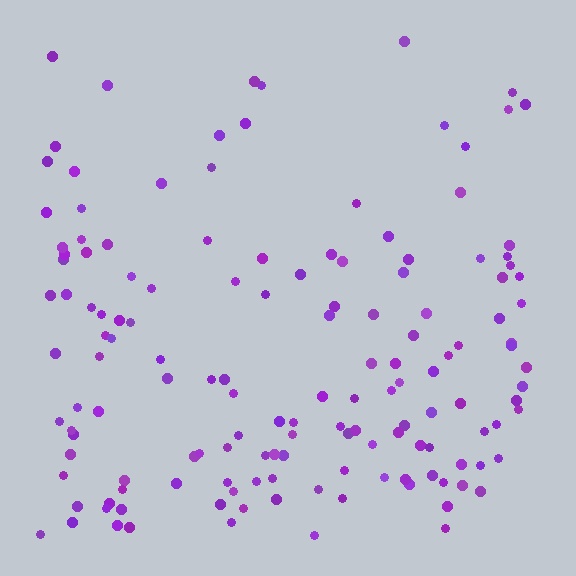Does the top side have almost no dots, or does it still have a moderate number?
Still a moderate number, just noticeably fewer than the bottom.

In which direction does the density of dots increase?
From top to bottom, with the bottom side densest.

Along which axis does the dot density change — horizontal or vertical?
Vertical.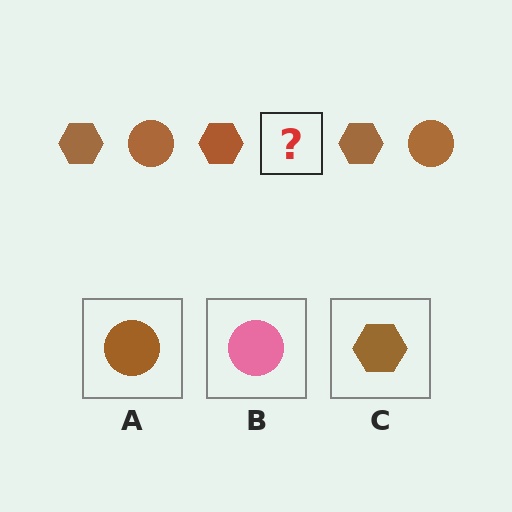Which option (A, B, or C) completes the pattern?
A.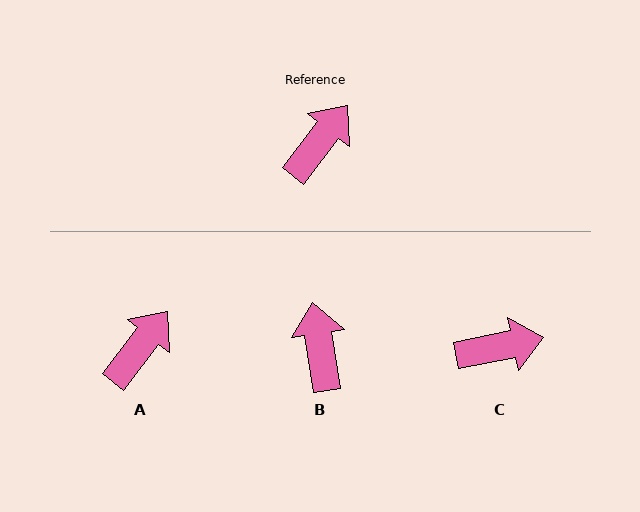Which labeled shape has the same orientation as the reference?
A.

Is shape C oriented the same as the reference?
No, it is off by about 41 degrees.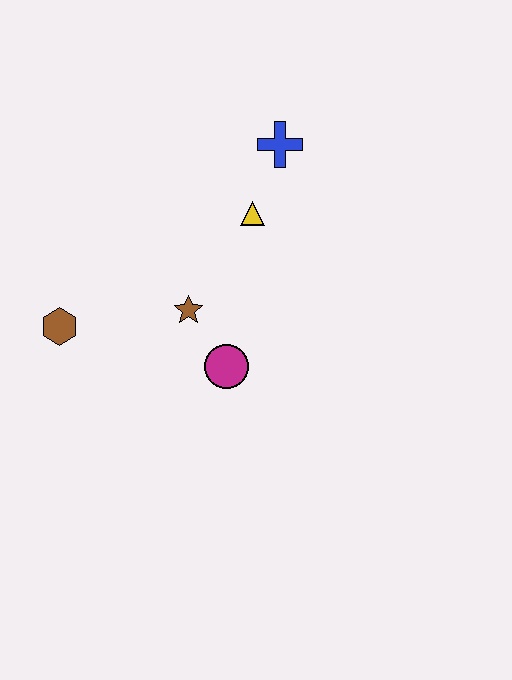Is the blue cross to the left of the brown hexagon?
No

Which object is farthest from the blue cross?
The brown hexagon is farthest from the blue cross.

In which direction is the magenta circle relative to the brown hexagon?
The magenta circle is to the right of the brown hexagon.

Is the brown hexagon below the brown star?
Yes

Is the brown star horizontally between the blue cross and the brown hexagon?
Yes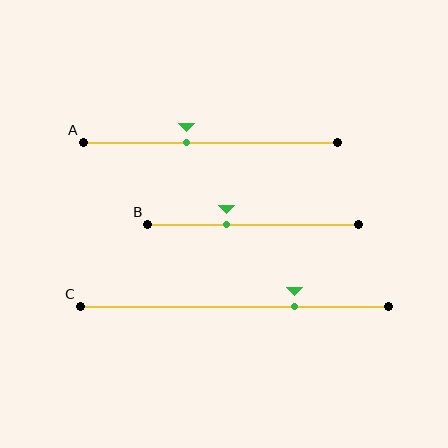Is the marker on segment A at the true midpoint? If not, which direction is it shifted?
No, the marker on segment A is shifted to the left by about 9% of the segment length.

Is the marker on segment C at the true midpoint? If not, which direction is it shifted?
No, the marker on segment C is shifted to the right by about 20% of the segment length.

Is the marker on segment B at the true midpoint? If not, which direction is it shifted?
No, the marker on segment B is shifted to the left by about 12% of the segment length.